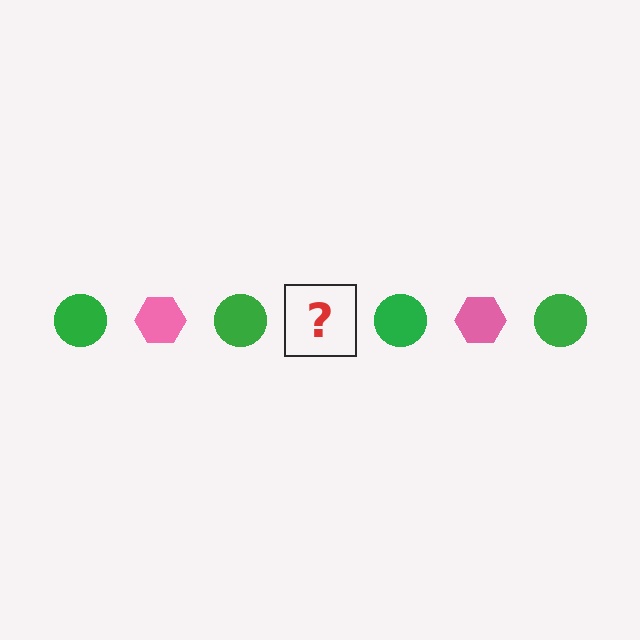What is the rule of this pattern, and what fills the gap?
The rule is that the pattern alternates between green circle and pink hexagon. The gap should be filled with a pink hexagon.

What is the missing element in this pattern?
The missing element is a pink hexagon.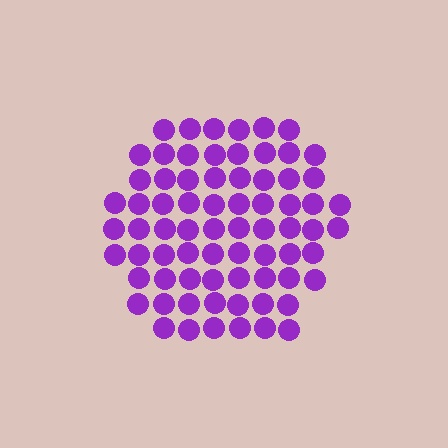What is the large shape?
The large shape is a hexagon.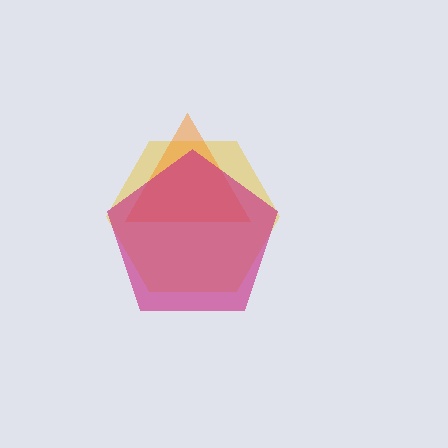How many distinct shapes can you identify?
There are 3 distinct shapes: a yellow hexagon, an orange triangle, a magenta pentagon.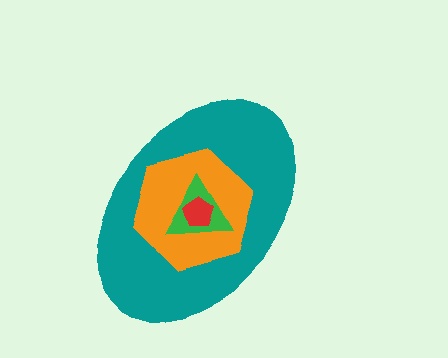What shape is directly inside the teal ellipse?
The orange hexagon.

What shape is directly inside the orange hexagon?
The green triangle.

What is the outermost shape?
The teal ellipse.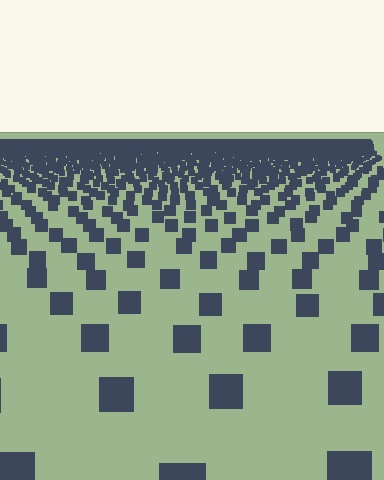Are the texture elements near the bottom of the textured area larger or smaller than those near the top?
Larger. Near the bottom, elements are closer to the viewer and appear at a bigger on-screen size.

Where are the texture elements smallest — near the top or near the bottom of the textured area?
Near the top.